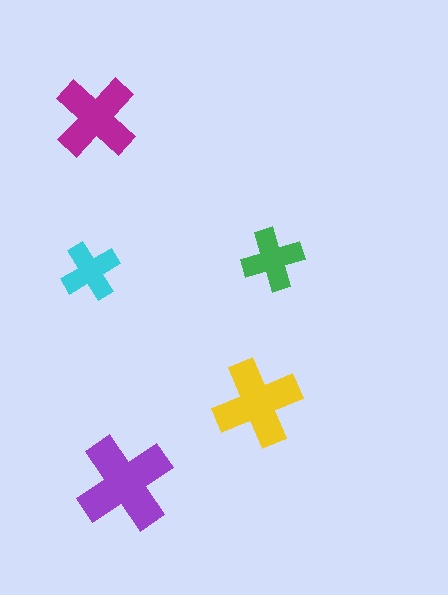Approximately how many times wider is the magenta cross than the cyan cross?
About 1.5 times wider.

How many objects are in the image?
There are 5 objects in the image.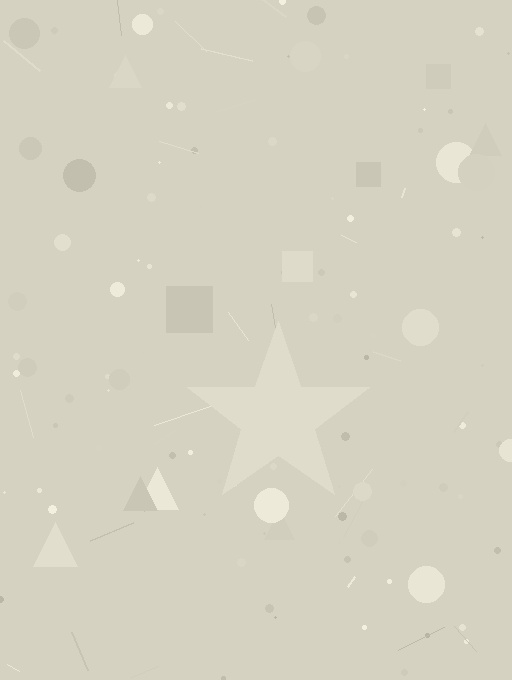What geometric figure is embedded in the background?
A star is embedded in the background.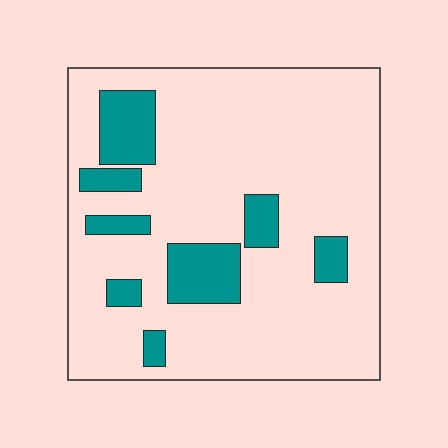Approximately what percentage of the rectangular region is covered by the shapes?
Approximately 15%.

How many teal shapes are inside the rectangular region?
8.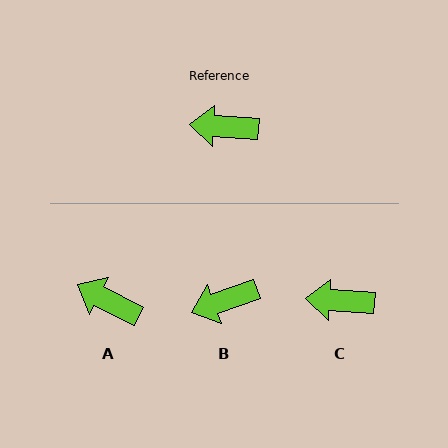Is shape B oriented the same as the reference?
No, it is off by about 23 degrees.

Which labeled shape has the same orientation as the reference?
C.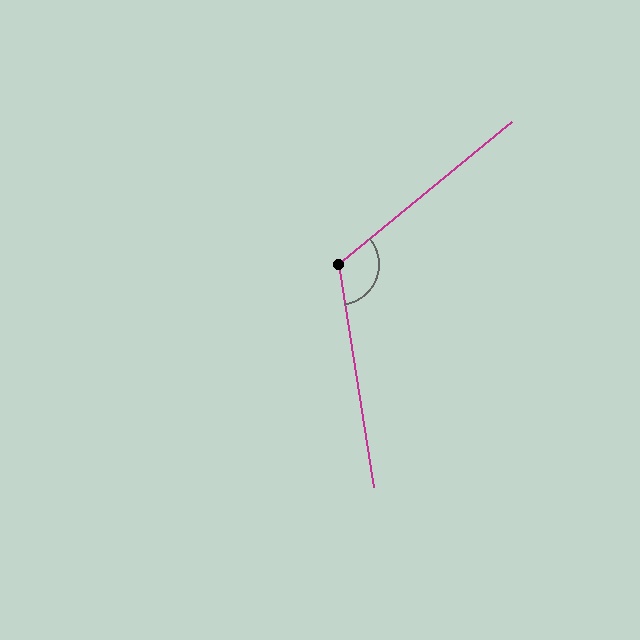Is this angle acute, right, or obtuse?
It is obtuse.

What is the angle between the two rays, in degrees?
Approximately 120 degrees.